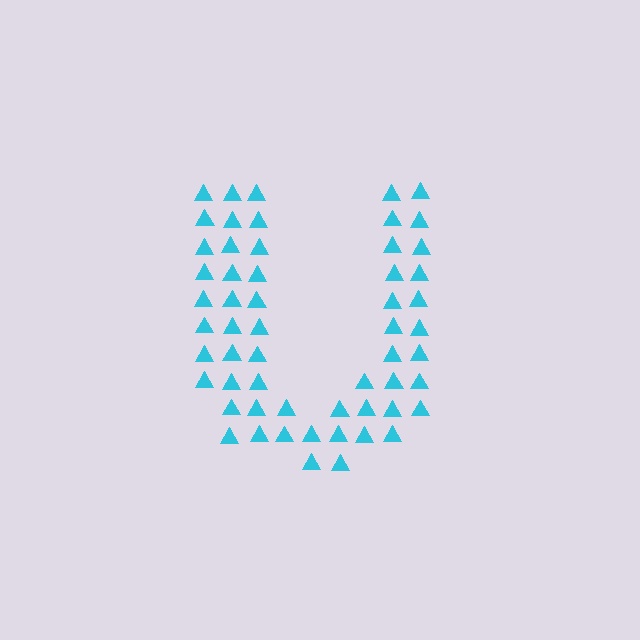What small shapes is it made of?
It is made of small triangles.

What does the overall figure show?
The overall figure shows the letter U.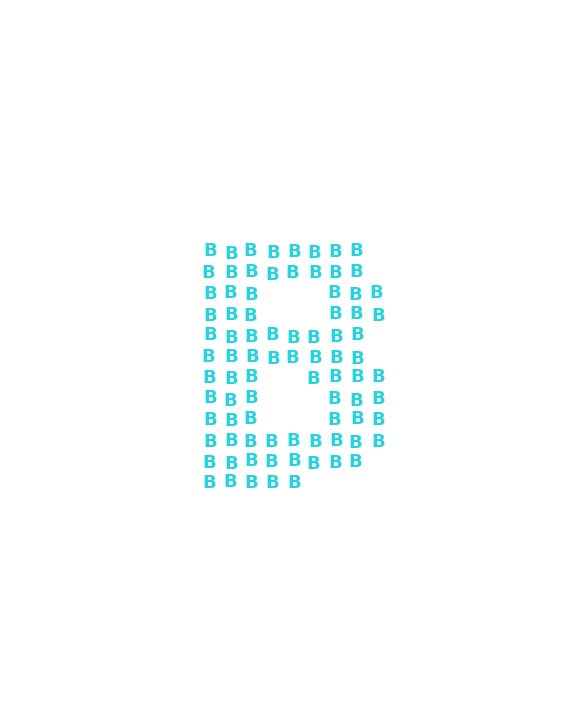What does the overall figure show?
The overall figure shows the letter B.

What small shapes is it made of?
It is made of small letter B's.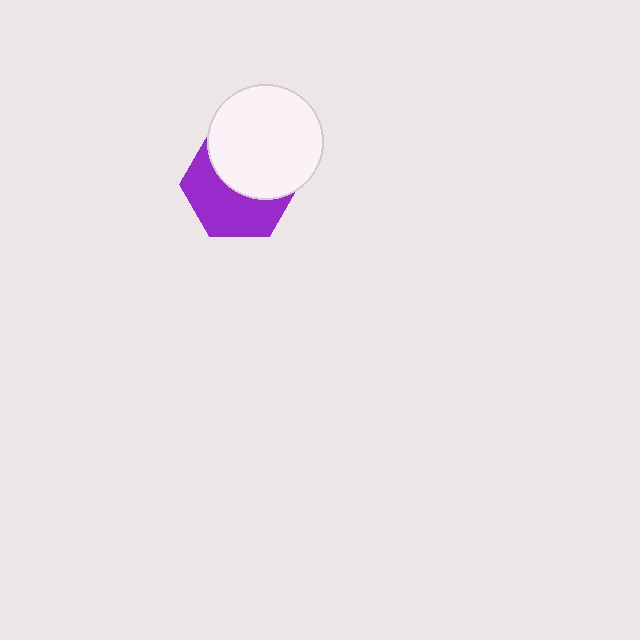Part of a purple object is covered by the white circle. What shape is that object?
It is a hexagon.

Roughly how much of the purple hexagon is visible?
About half of it is visible (roughly 51%).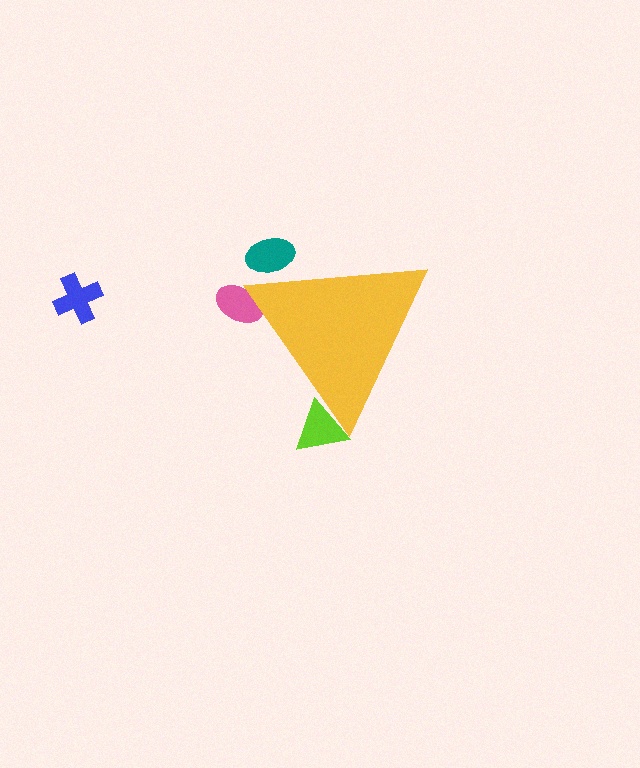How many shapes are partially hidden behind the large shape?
3 shapes are partially hidden.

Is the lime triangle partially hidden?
Yes, the lime triangle is partially hidden behind the yellow triangle.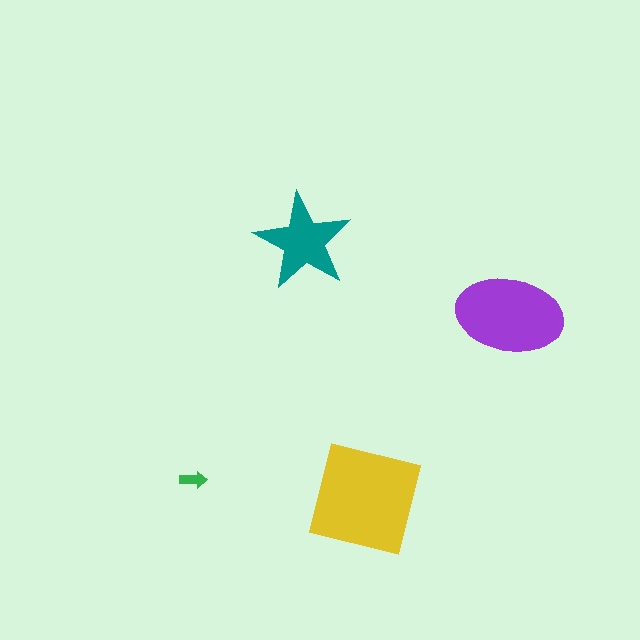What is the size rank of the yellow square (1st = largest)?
1st.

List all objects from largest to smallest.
The yellow square, the purple ellipse, the teal star, the green arrow.